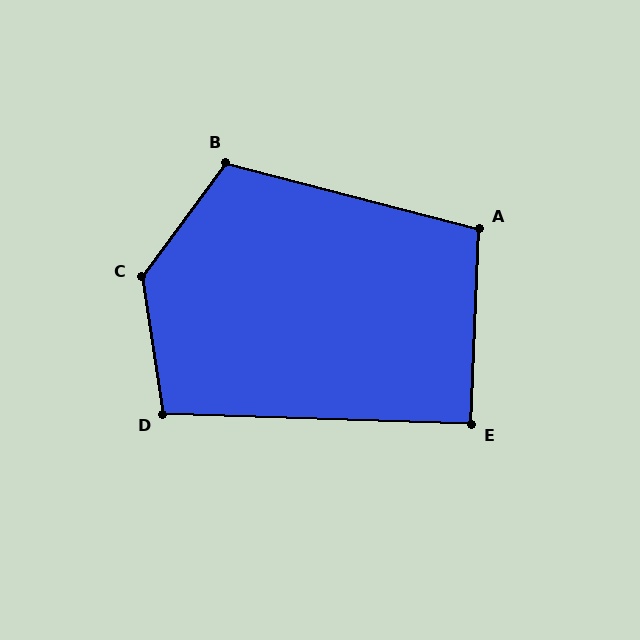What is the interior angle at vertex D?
Approximately 100 degrees (obtuse).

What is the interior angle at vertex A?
Approximately 102 degrees (obtuse).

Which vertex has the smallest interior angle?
E, at approximately 91 degrees.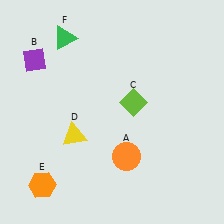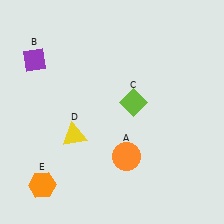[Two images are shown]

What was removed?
The green triangle (F) was removed in Image 2.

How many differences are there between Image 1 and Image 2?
There is 1 difference between the two images.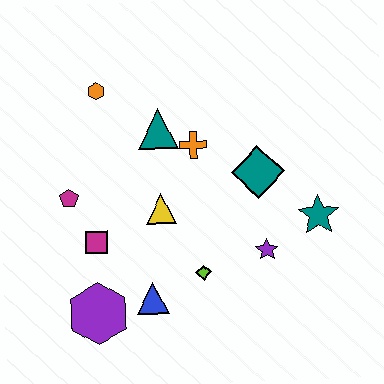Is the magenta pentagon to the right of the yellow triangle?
No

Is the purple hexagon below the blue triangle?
Yes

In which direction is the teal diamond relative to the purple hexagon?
The teal diamond is to the right of the purple hexagon.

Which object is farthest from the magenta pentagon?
The teal star is farthest from the magenta pentagon.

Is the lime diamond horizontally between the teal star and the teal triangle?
Yes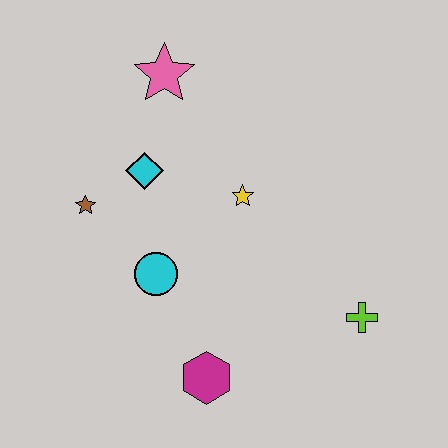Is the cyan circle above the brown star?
No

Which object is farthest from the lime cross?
The pink star is farthest from the lime cross.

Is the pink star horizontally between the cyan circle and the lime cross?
Yes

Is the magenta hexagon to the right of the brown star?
Yes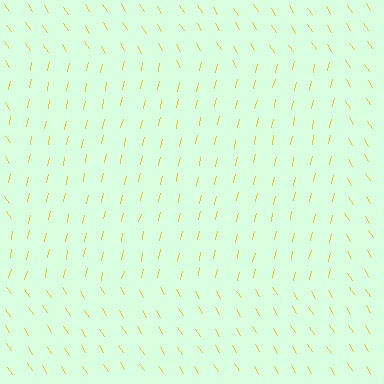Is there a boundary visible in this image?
Yes, there is a texture boundary formed by a change in line orientation.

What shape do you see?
I see a rectangle.